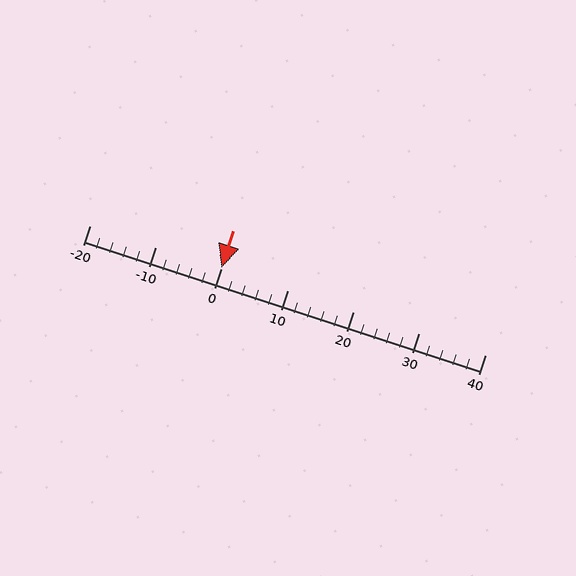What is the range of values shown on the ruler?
The ruler shows values from -20 to 40.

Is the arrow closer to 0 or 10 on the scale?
The arrow is closer to 0.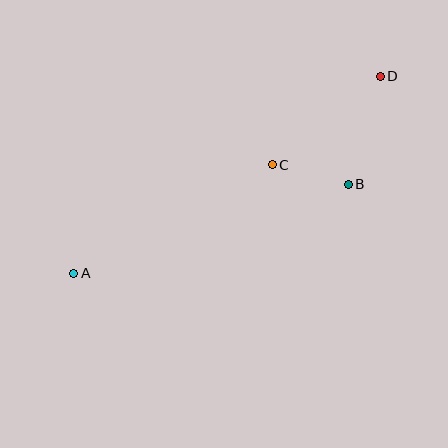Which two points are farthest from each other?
Points A and D are farthest from each other.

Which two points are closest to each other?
Points B and C are closest to each other.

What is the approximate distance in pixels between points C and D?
The distance between C and D is approximately 140 pixels.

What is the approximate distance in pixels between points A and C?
The distance between A and C is approximately 226 pixels.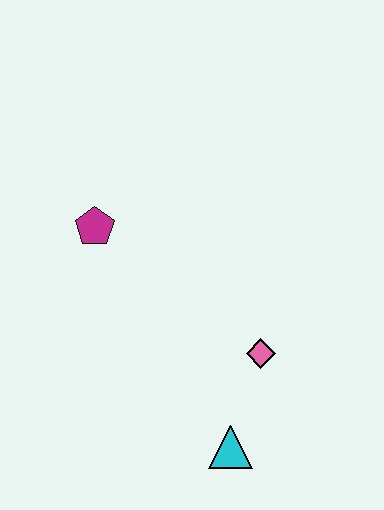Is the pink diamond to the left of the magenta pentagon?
No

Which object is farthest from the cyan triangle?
The magenta pentagon is farthest from the cyan triangle.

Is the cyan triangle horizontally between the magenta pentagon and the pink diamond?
Yes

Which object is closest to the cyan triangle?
The pink diamond is closest to the cyan triangle.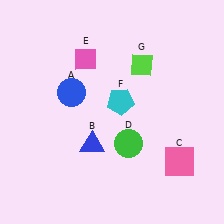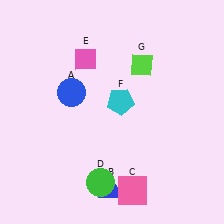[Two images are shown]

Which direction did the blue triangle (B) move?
The blue triangle (B) moved down.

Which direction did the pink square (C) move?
The pink square (C) moved left.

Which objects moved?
The objects that moved are: the blue triangle (B), the pink square (C), the green circle (D).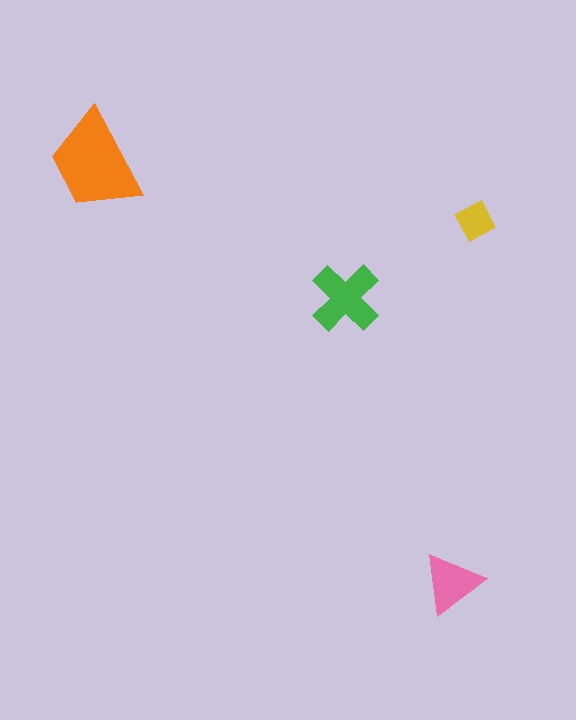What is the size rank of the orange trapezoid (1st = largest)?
1st.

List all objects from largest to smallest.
The orange trapezoid, the green cross, the pink triangle, the yellow square.